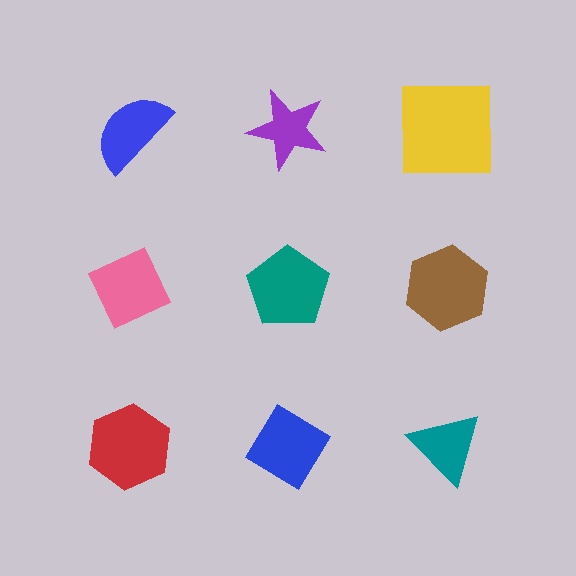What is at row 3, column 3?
A teal triangle.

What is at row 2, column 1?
A pink diamond.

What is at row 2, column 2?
A teal pentagon.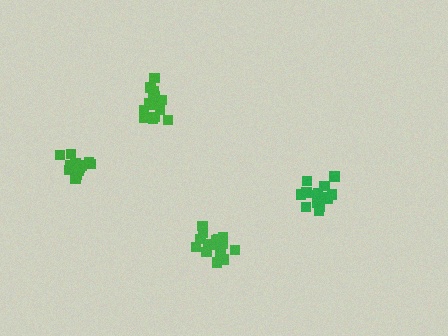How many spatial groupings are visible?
There are 4 spatial groupings.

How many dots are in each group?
Group 1: 16 dots, Group 2: 16 dots, Group 3: 16 dots, Group 4: 15 dots (63 total).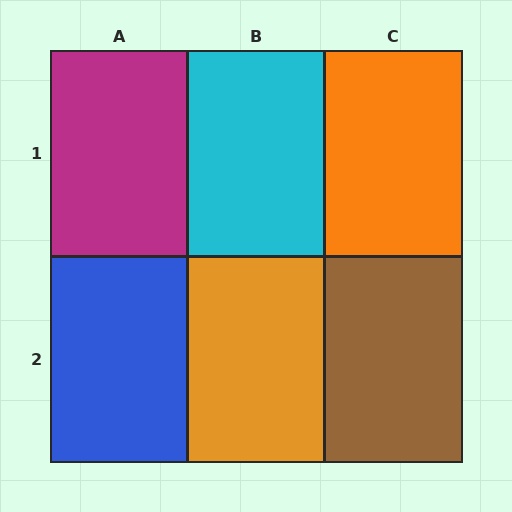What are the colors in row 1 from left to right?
Magenta, cyan, orange.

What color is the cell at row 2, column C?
Brown.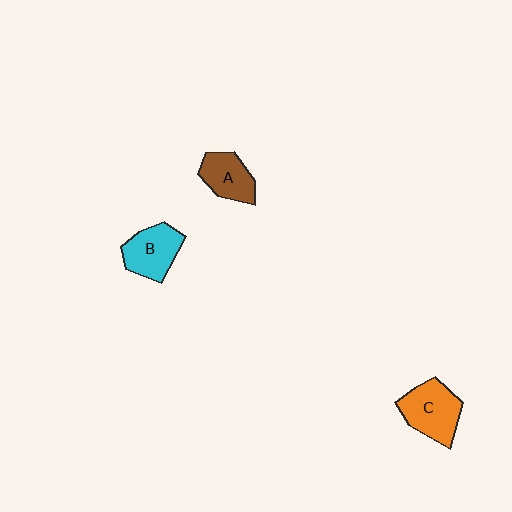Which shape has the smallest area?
Shape A (brown).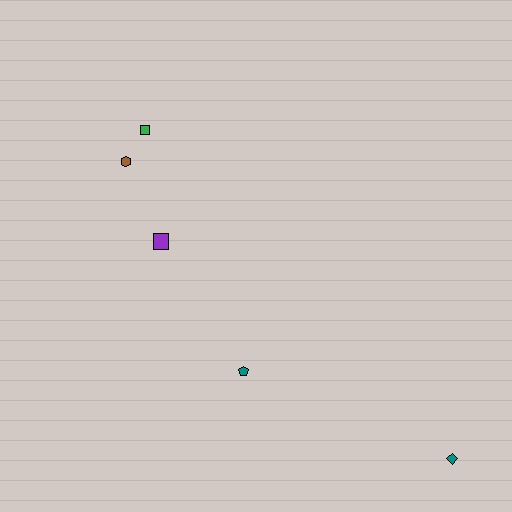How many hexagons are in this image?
There is 1 hexagon.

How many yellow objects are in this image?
There are no yellow objects.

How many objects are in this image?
There are 5 objects.